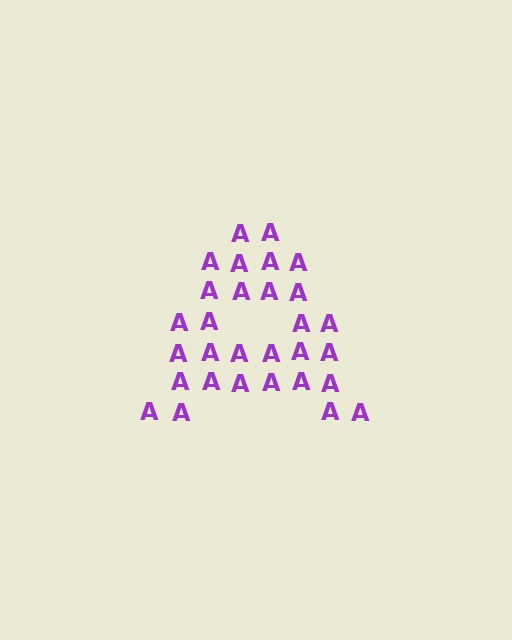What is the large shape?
The large shape is the letter A.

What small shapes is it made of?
It is made of small letter A's.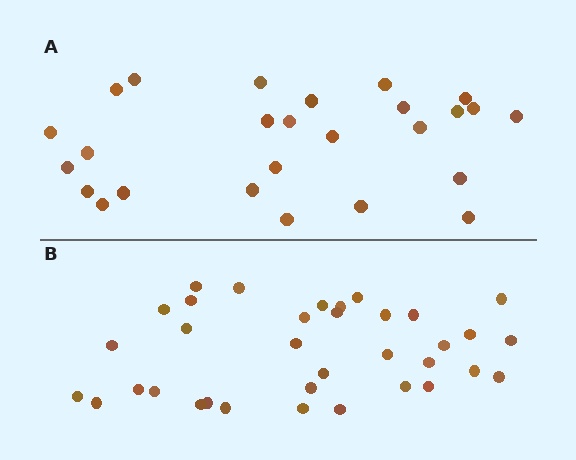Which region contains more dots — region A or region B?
Region B (the bottom region) has more dots.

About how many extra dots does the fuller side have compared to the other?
Region B has roughly 8 or so more dots than region A.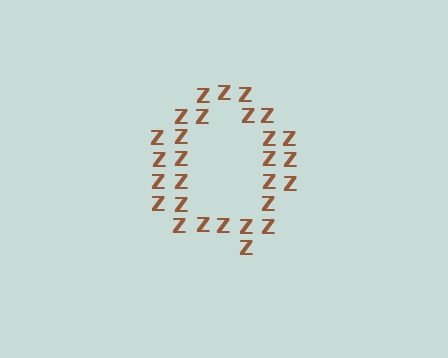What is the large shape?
The large shape is the letter Q.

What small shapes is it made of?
It is made of small letter Z's.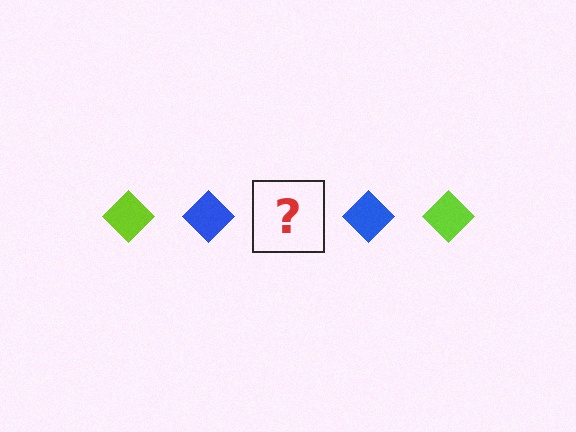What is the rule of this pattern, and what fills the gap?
The rule is that the pattern cycles through lime, blue diamonds. The gap should be filled with a lime diamond.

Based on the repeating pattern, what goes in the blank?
The blank should be a lime diamond.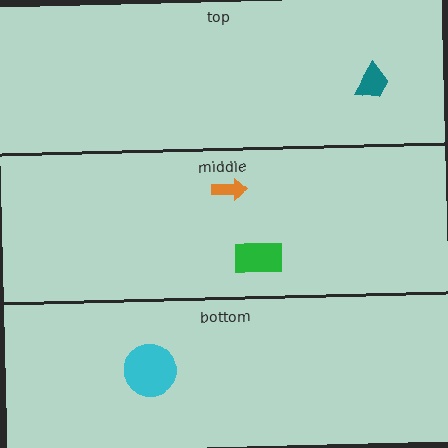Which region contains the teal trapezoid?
The top region.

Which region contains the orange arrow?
The middle region.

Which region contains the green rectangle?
The middle region.